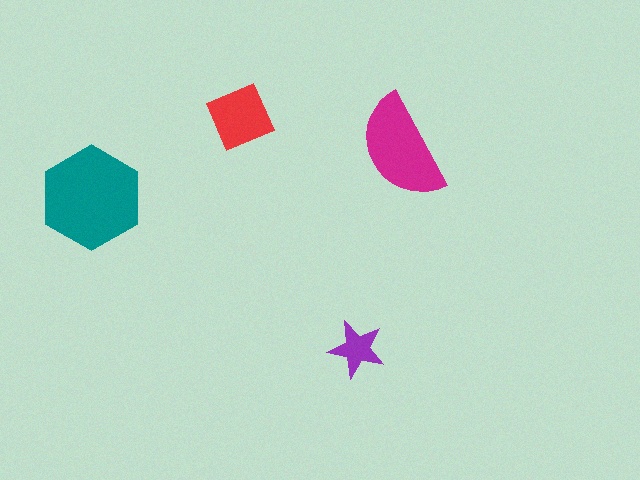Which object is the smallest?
The purple star.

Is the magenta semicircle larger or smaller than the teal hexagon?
Smaller.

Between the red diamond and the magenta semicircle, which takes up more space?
The magenta semicircle.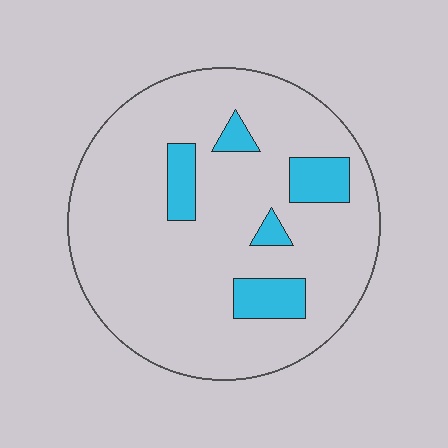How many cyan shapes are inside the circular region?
5.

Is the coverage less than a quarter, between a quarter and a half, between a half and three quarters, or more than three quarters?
Less than a quarter.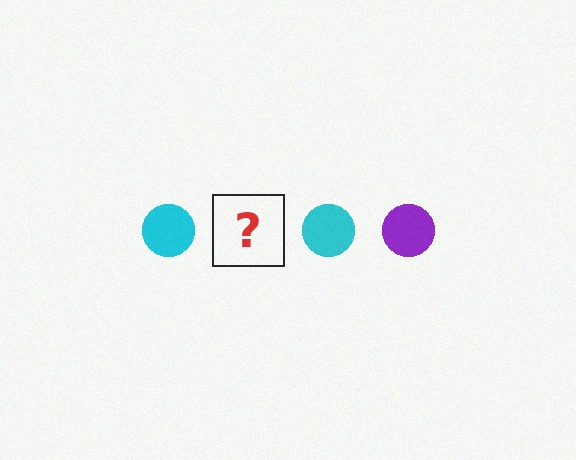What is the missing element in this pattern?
The missing element is a purple circle.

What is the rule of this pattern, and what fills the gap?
The rule is that the pattern cycles through cyan, purple circles. The gap should be filled with a purple circle.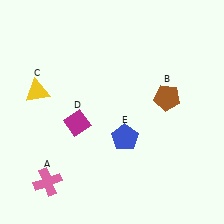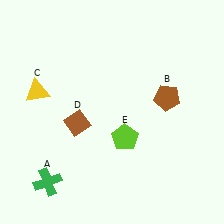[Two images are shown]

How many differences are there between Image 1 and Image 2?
There are 3 differences between the two images.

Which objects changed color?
A changed from pink to green. D changed from magenta to brown. E changed from blue to lime.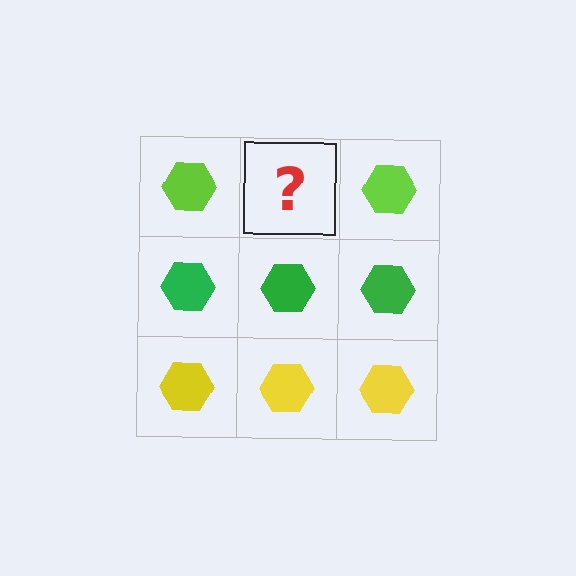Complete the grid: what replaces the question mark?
The question mark should be replaced with a lime hexagon.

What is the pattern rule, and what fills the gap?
The rule is that each row has a consistent color. The gap should be filled with a lime hexagon.